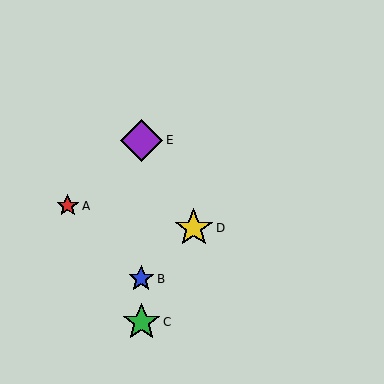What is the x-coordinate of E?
Object E is at x≈141.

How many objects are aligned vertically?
3 objects (B, C, E) are aligned vertically.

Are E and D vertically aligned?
No, E is at x≈141 and D is at x≈194.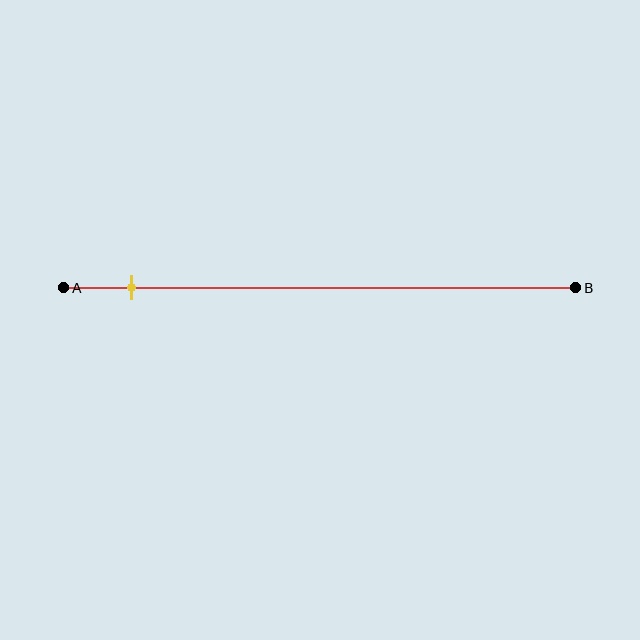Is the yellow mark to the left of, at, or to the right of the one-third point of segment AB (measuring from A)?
The yellow mark is to the left of the one-third point of segment AB.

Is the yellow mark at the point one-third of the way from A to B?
No, the mark is at about 15% from A, not at the 33% one-third point.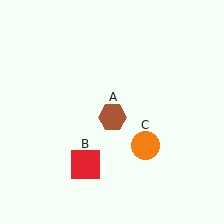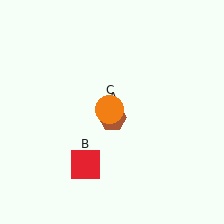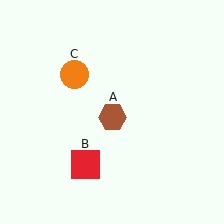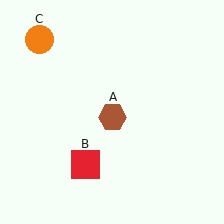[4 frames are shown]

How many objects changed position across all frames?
1 object changed position: orange circle (object C).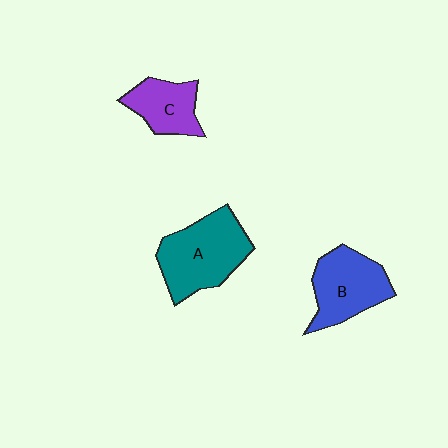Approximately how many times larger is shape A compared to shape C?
Approximately 1.7 times.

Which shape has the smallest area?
Shape C (purple).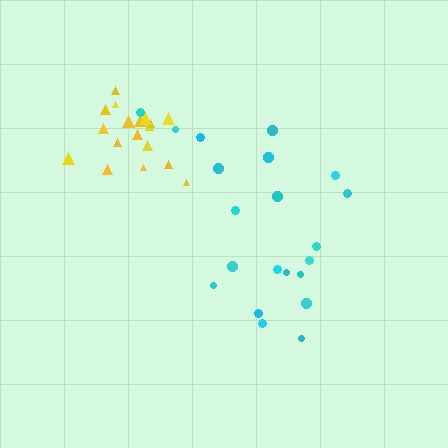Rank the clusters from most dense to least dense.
yellow, cyan.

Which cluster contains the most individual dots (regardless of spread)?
Cyan (21).